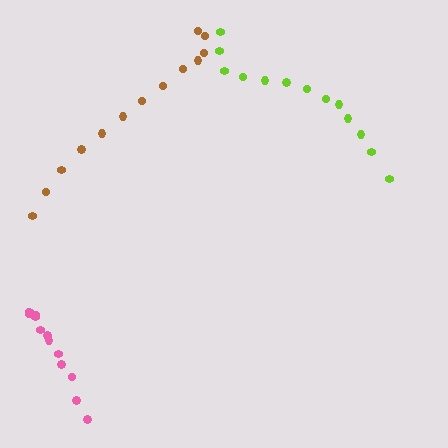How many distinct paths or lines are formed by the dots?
There are 3 distinct paths.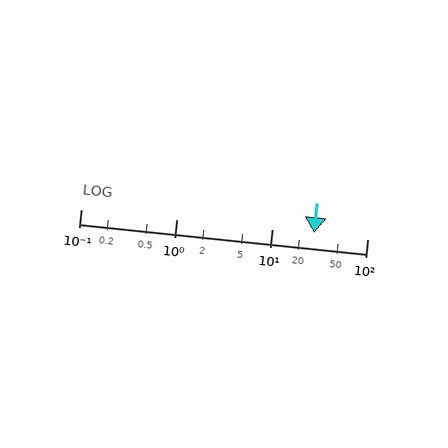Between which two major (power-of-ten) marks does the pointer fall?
The pointer is between 10 and 100.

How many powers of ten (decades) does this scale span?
The scale spans 3 decades, from 0.1 to 100.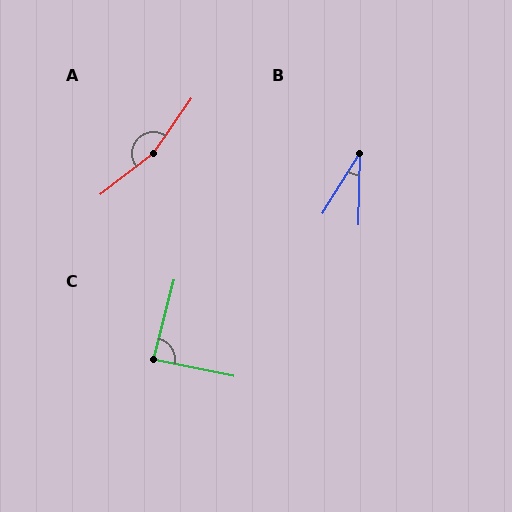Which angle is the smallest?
B, at approximately 30 degrees.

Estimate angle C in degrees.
Approximately 87 degrees.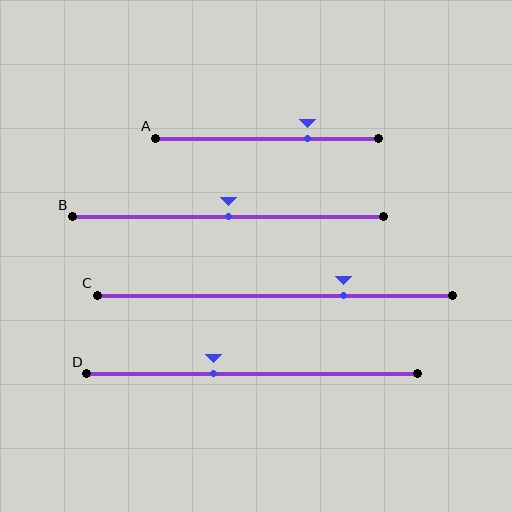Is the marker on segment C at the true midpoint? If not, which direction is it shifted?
No, the marker on segment C is shifted to the right by about 20% of the segment length.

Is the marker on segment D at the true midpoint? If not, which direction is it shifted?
No, the marker on segment D is shifted to the left by about 12% of the segment length.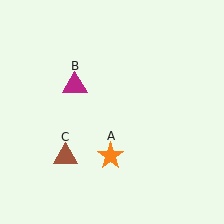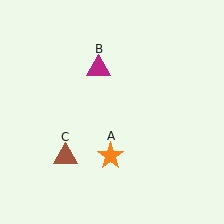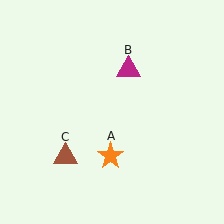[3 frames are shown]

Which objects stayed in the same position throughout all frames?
Orange star (object A) and brown triangle (object C) remained stationary.